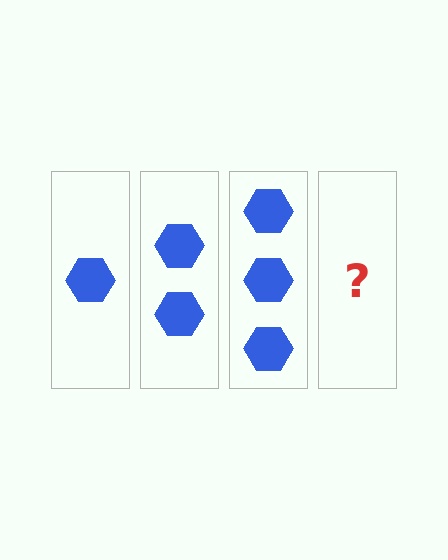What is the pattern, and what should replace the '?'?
The pattern is that each step adds one more hexagon. The '?' should be 4 hexagons.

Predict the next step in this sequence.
The next step is 4 hexagons.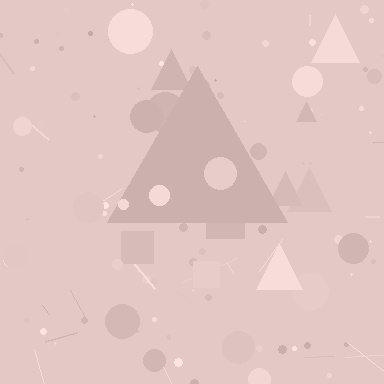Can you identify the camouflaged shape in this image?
The camouflaged shape is a triangle.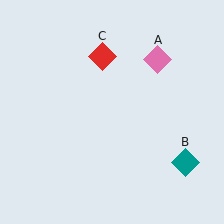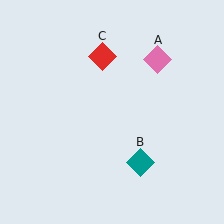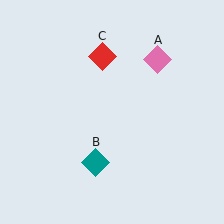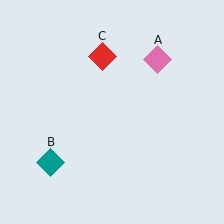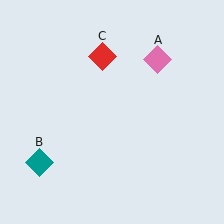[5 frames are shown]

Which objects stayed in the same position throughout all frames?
Pink diamond (object A) and red diamond (object C) remained stationary.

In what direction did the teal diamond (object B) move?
The teal diamond (object B) moved left.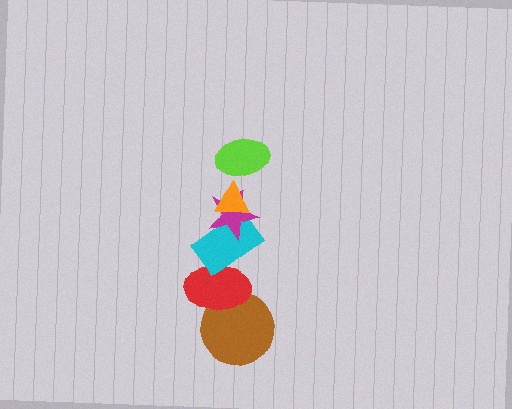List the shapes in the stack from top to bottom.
From top to bottom: the orange triangle, the lime ellipse, the magenta star, the cyan rectangle, the red ellipse, the brown circle.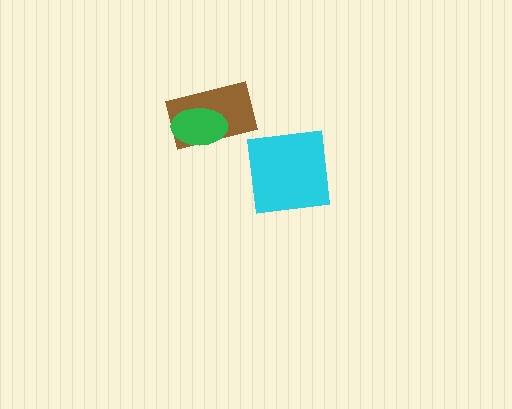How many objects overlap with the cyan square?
0 objects overlap with the cyan square.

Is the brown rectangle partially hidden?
Yes, it is partially covered by another shape.